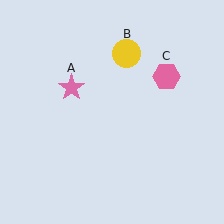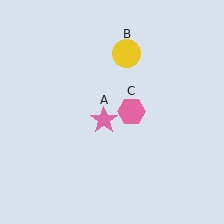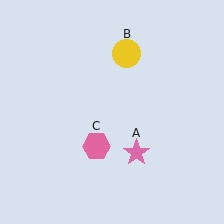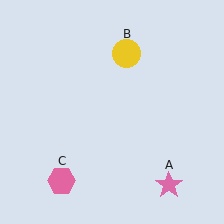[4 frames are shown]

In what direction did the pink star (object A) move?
The pink star (object A) moved down and to the right.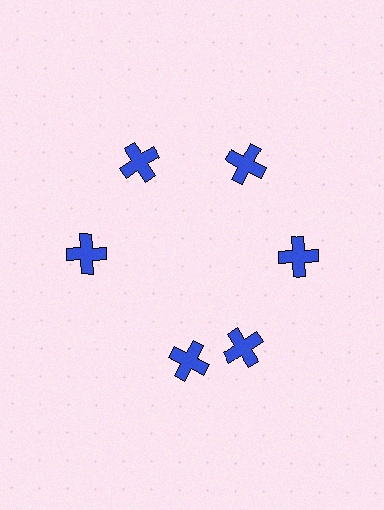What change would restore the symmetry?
The symmetry would be restored by rotating it back into even spacing with its neighbors so that all 6 crosses sit at equal angles and equal distance from the center.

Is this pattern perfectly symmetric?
No. The 6 blue crosses are arranged in a ring, but one element near the 7 o'clock position is rotated out of alignment along the ring, breaking the 6-fold rotational symmetry.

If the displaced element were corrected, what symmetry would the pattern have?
It would have 6-fold rotational symmetry — the pattern would map onto itself every 60 degrees.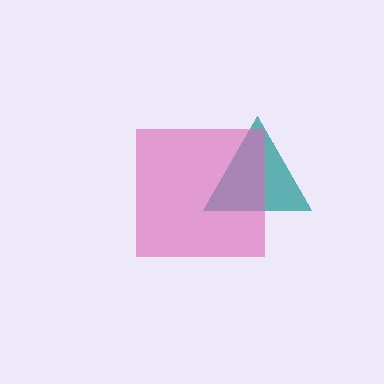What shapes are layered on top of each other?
The layered shapes are: a teal triangle, a pink square.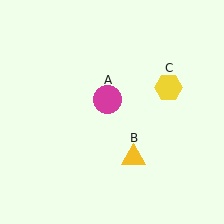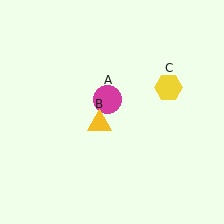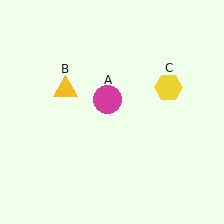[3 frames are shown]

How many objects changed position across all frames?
1 object changed position: yellow triangle (object B).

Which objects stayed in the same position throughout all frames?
Magenta circle (object A) and yellow hexagon (object C) remained stationary.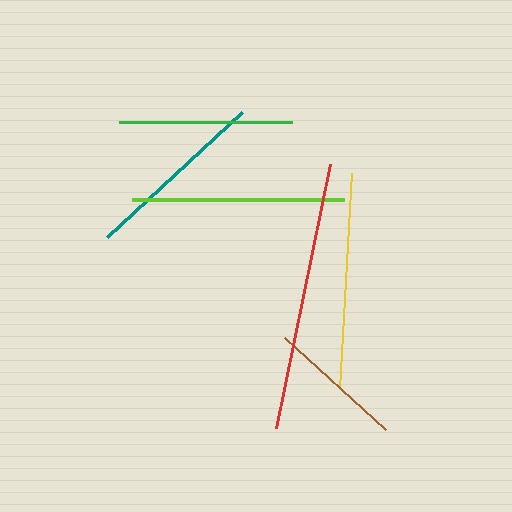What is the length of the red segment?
The red segment is approximately 269 pixels long.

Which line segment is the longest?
The red line is the longest at approximately 269 pixels.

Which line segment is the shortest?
The brown line is the shortest at approximately 137 pixels.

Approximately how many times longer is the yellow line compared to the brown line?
The yellow line is approximately 1.6 times the length of the brown line.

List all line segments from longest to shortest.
From longest to shortest: red, yellow, lime, teal, green, brown.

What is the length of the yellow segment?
The yellow segment is approximately 215 pixels long.